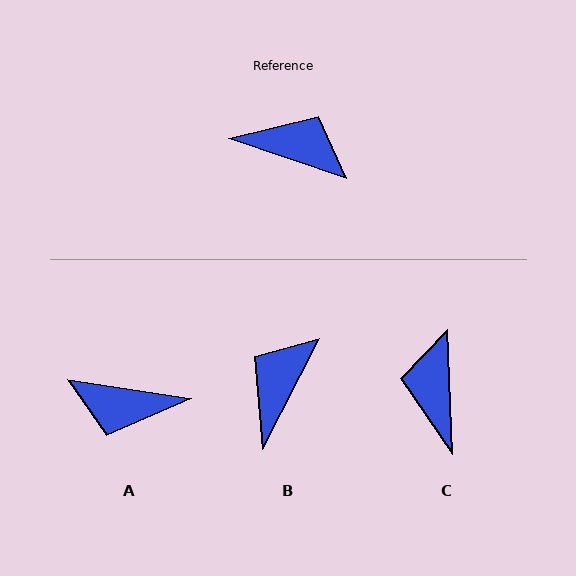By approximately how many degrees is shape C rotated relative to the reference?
Approximately 111 degrees counter-clockwise.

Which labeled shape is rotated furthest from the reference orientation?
A, about 170 degrees away.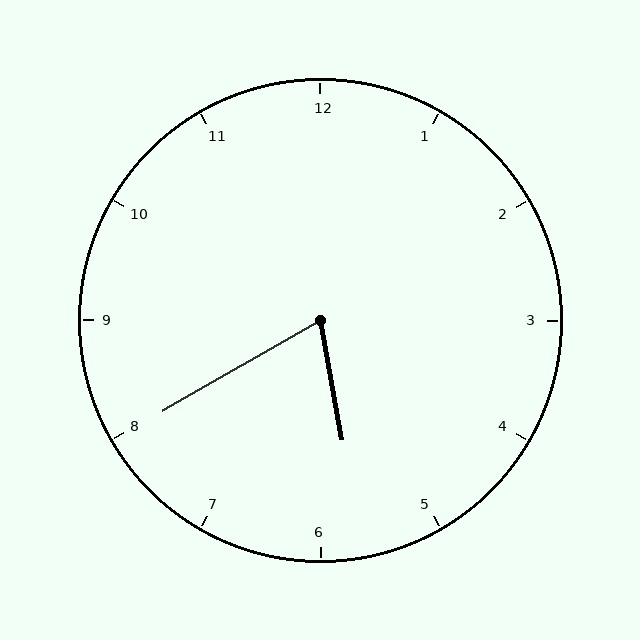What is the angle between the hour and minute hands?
Approximately 70 degrees.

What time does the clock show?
5:40.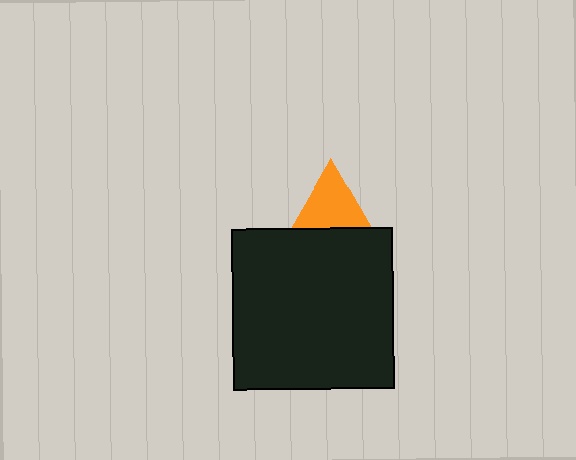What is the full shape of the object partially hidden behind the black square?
The partially hidden object is an orange triangle.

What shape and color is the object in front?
The object in front is a black square.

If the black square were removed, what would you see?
You would see the complete orange triangle.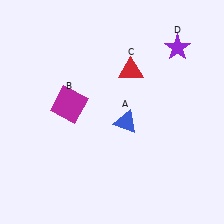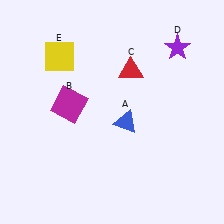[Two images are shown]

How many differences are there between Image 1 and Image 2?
There is 1 difference between the two images.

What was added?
A yellow square (E) was added in Image 2.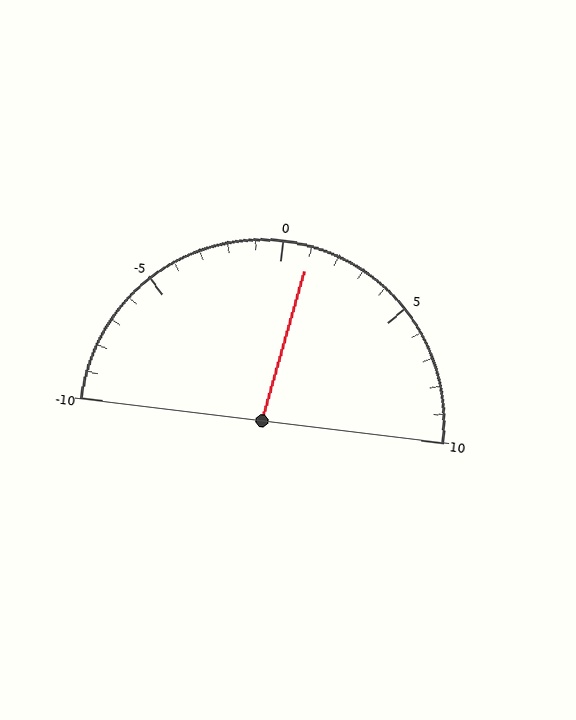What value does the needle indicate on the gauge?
The needle indicates approximately 1.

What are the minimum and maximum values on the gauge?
The gauge ranges from -10 to 10.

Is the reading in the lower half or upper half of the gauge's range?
The reading is in the upper half of the range (-10 to 10).